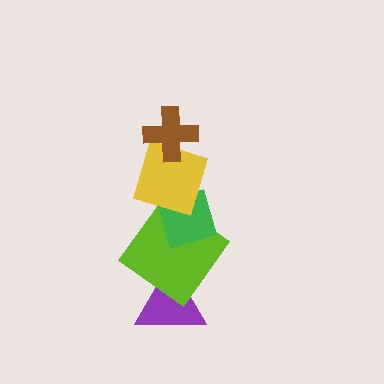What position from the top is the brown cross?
The brown cross is 1st from the top.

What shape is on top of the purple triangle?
The lime diamond is on top of the purple triangle.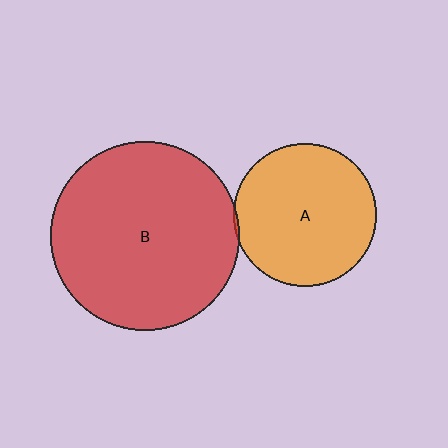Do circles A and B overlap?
Yes.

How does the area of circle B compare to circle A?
Approximately 1.7 times.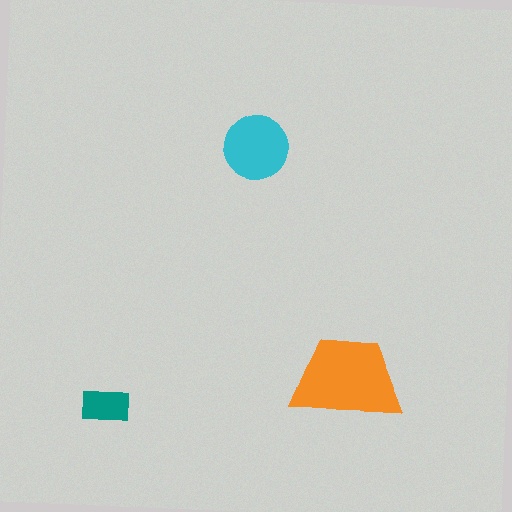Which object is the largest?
The orange trapezoid.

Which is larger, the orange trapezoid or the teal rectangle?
The orange trapezoid.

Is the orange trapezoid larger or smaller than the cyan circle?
Larger.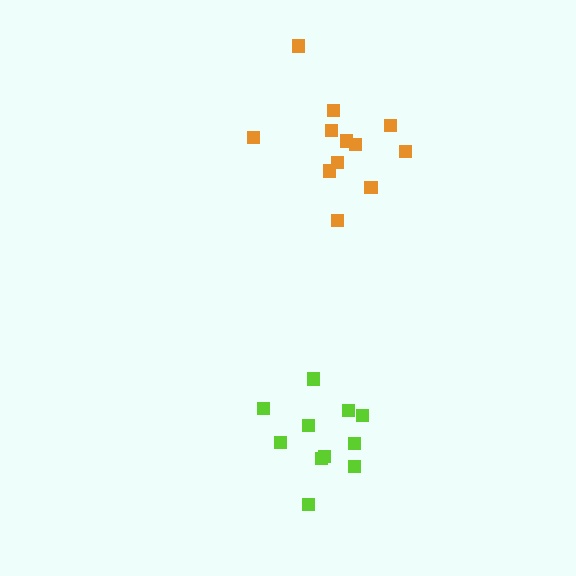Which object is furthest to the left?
The lime cluster is leftmost.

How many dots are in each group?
Group 1: 11 dots, Group 2: 12 dots (23 total).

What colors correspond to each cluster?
The clusters are colored: lime, orange.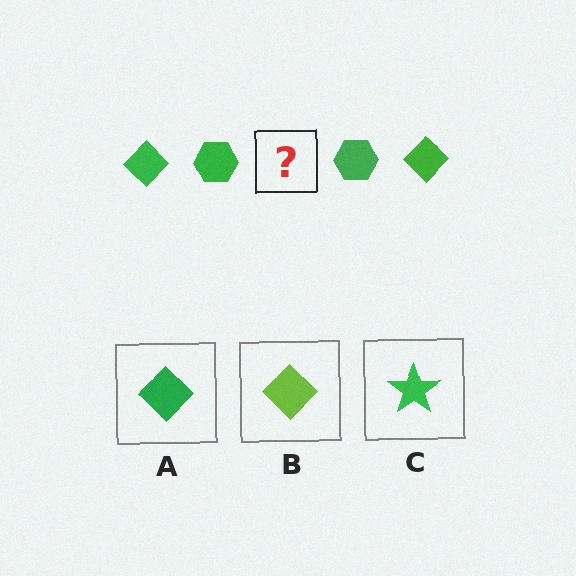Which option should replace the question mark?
Option A.